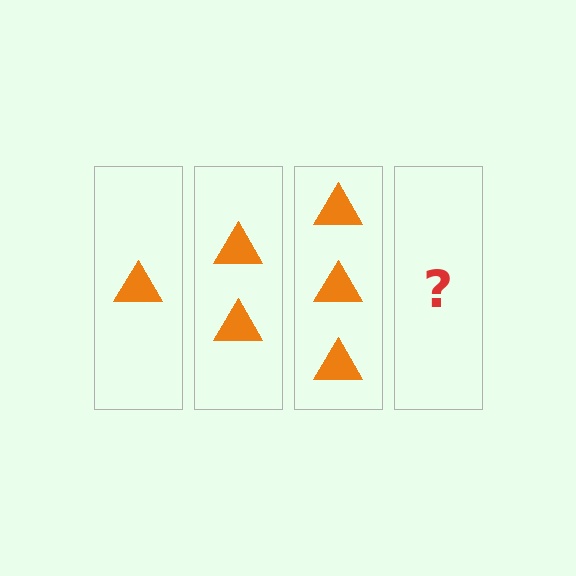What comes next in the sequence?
The next element should be 4 triangles.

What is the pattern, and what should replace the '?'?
The pattern is that each step adds one more triangle. The '?' should be 4 triangles.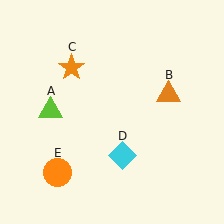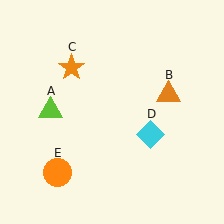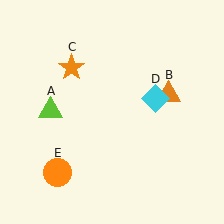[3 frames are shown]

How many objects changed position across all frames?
1 object changed position: cyan diamond (object D).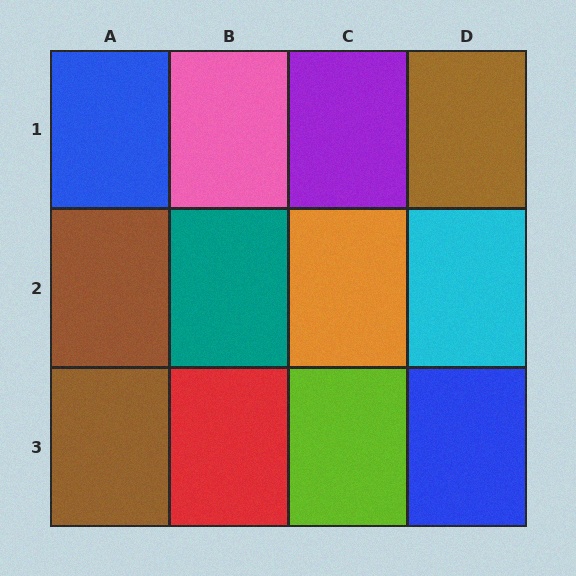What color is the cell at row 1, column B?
Pink.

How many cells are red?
1 cell is red.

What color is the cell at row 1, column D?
Brown.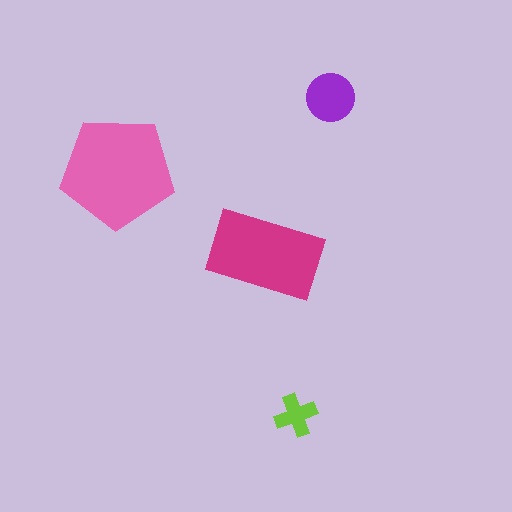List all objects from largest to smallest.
The pink pentagon, the magenta rectangle, the purple circle, the lime cross.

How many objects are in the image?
There are 4 objects in the image.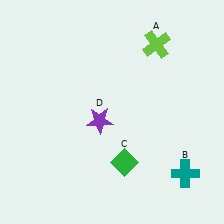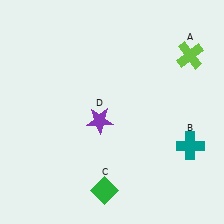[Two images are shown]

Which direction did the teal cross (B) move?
The teal cross (B) moved up.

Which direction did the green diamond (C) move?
The green diamond (C) moved down.